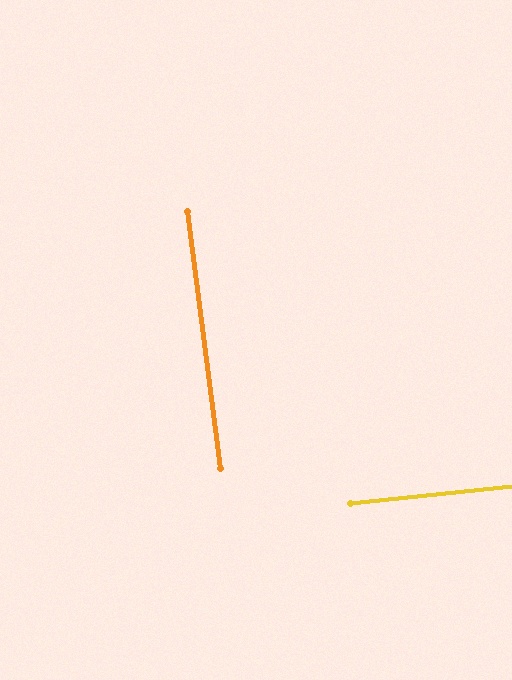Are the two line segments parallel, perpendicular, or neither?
Perpendicular — they meet at approximately 89°.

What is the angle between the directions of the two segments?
Approximately 89 degrees.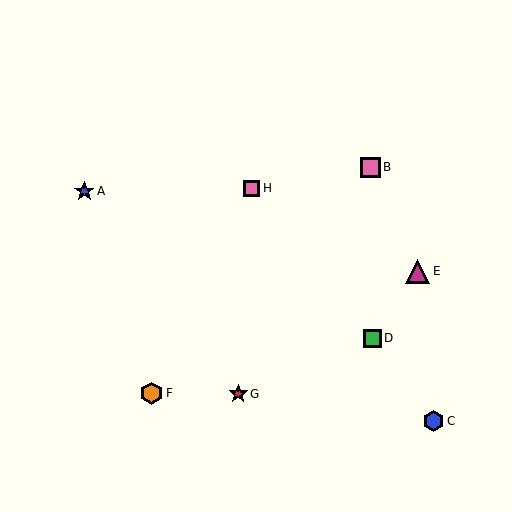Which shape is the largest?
The magenta triangle (labeled E) is the largest.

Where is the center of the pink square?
The center of the pink square is at (371, 167).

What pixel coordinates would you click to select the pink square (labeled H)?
Click at (251, 188) to select the pink square H.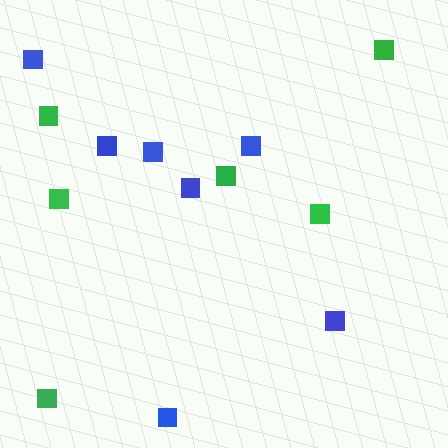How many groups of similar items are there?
There are 2 groups: one group of blue squares (7) and one group of green squares (6).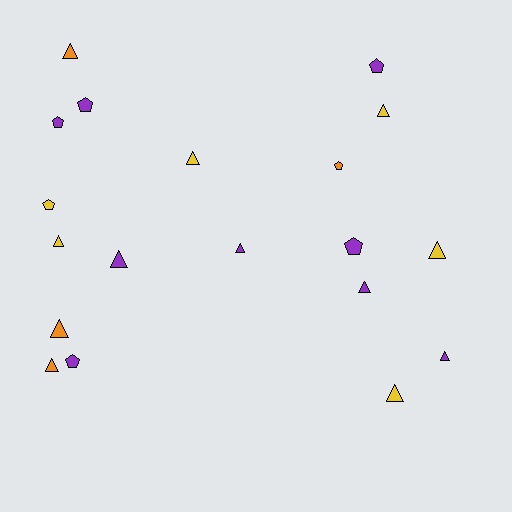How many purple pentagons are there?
There are 5 purple pentagons.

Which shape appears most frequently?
Triangle, with 12 objects.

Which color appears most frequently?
Purple, with 9 objects.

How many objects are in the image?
There are 19 objects.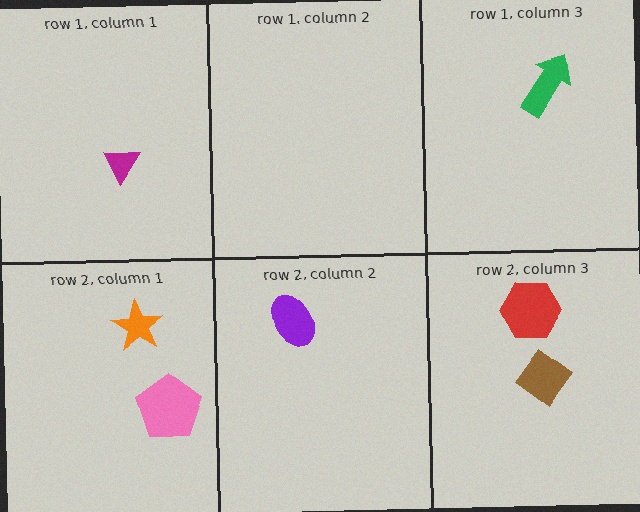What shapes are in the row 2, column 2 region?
The purple ellipse.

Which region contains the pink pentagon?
The row 2, column 1 region.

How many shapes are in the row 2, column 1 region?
2.